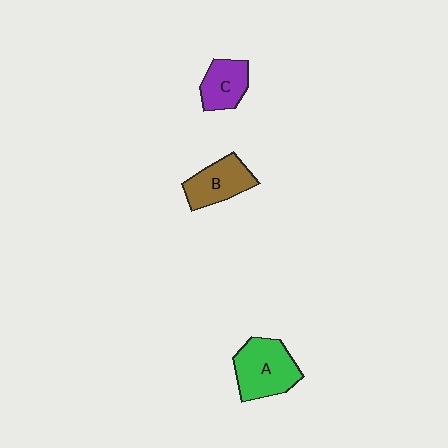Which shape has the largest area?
Shape A (green).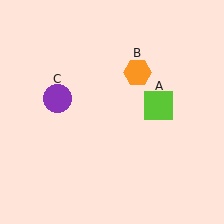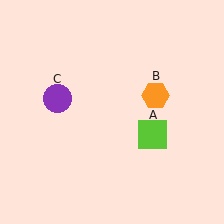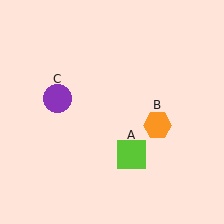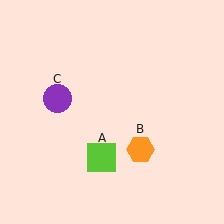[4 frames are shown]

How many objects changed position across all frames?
2 objects changed position: lime square (object A), orange hexagon (object B).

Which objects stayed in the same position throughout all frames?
Purple circle (object C) remained stationary.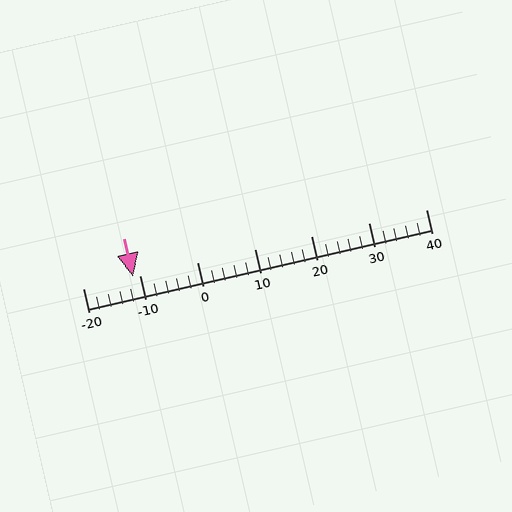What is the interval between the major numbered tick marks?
The major tick marks are spaced 10 units apart.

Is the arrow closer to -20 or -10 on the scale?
The arrow is closer to -10.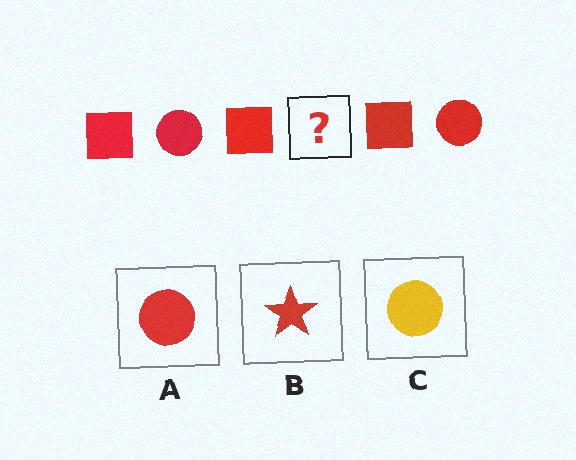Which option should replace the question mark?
Option A.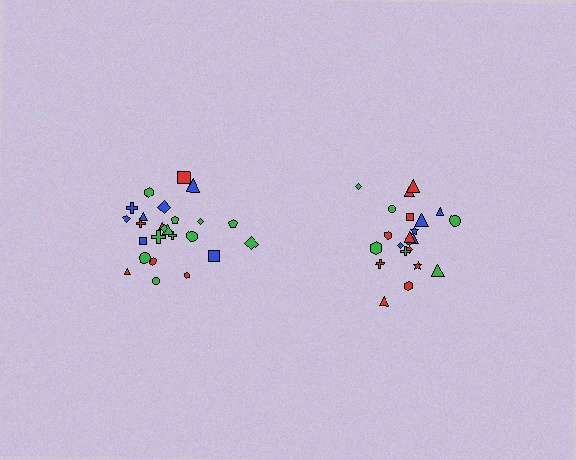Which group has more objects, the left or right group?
The left group.